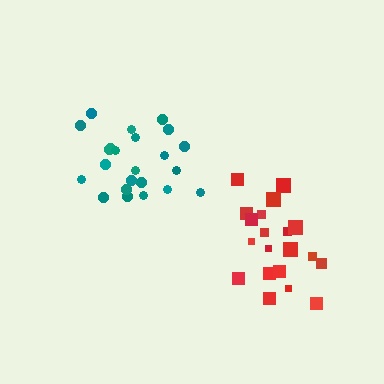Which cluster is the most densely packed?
Teal.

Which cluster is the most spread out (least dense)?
Red.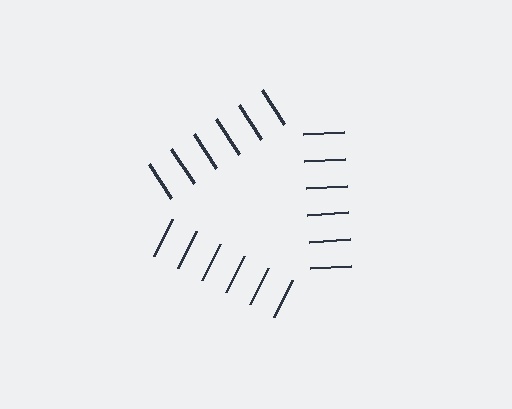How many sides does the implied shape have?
3 sides — the line-ends trace a triangle.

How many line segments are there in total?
18 — 6 along each of the 3 edges.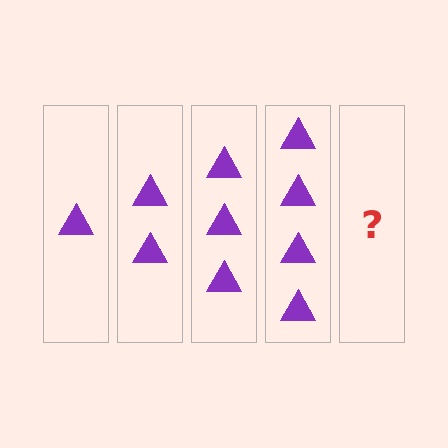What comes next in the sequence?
The next element should be 5 triangles.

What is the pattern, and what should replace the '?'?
The pattern is that each step adds one more triangle. The '?' should be 5 triangles.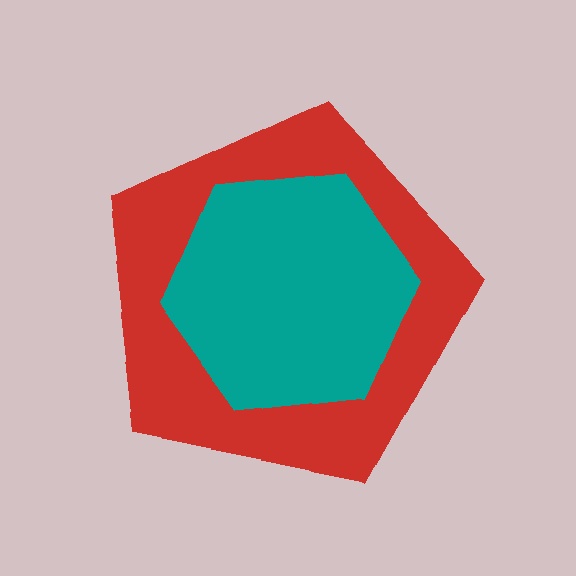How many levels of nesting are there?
2.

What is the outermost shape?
The red pentagon.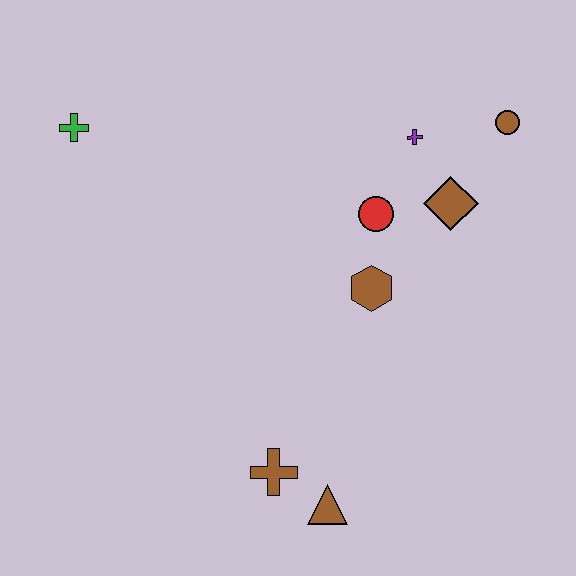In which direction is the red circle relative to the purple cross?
The red circle is below the purple cross.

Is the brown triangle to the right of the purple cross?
No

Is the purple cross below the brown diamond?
No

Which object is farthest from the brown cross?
The brown circle is farthest from the brown cross.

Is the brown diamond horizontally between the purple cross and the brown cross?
No